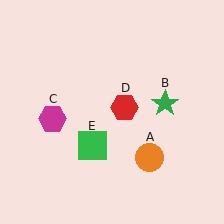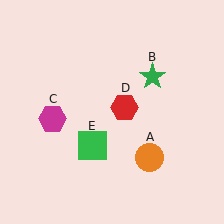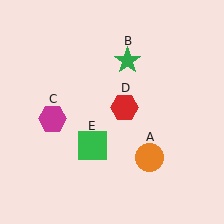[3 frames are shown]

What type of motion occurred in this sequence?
The green star (object B) rotated counterclockwise around the center of the scene.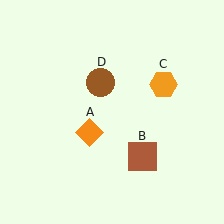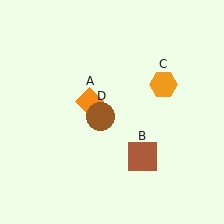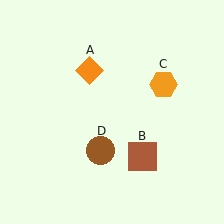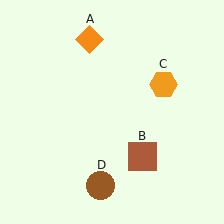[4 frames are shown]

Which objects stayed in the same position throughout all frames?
Brown square (object B) and orange hexagon (object C) remained stationary.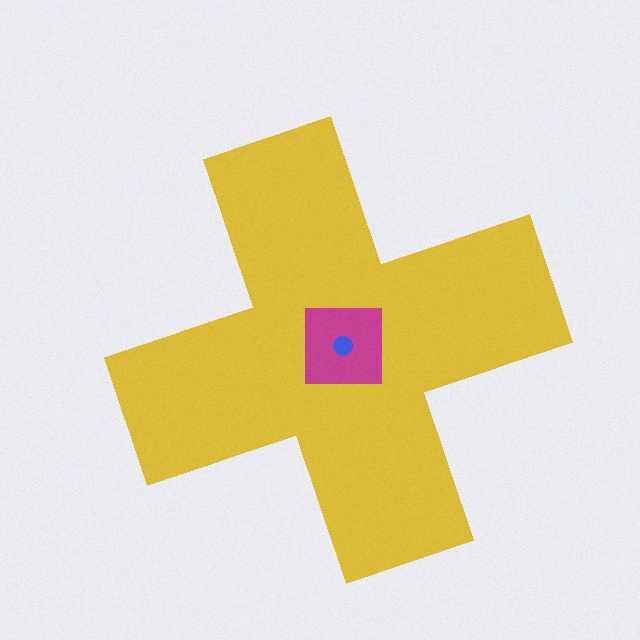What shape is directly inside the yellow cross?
The magenta square.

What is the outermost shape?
The yellow cross.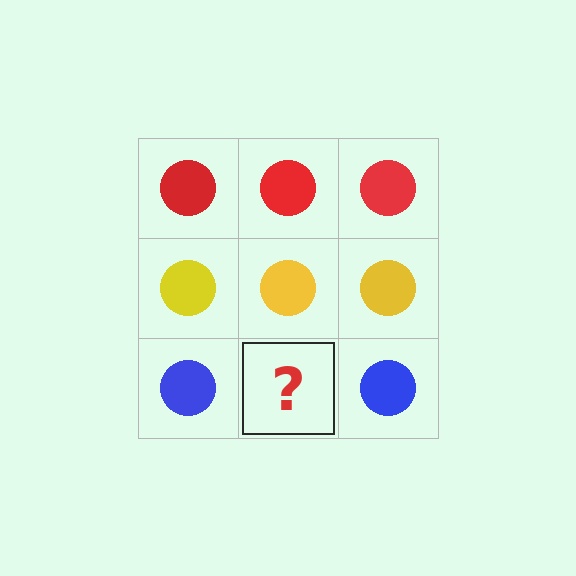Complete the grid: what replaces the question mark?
The question mark should be replaced with a blue circle.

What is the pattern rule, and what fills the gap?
The rule is that each row has a consistent color. The gap should be filled with a blue circle.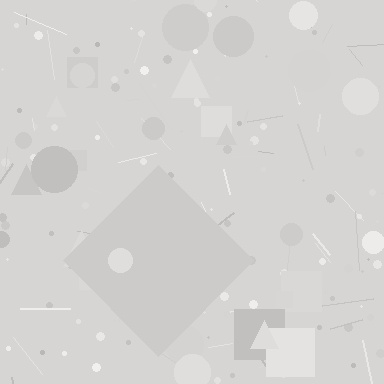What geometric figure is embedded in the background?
A diamond is embedded in the background.